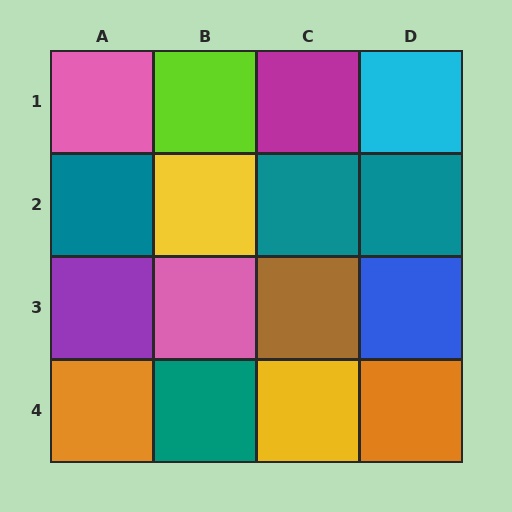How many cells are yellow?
2 cells are yellow.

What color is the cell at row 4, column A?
Orange.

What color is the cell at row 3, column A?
Purple.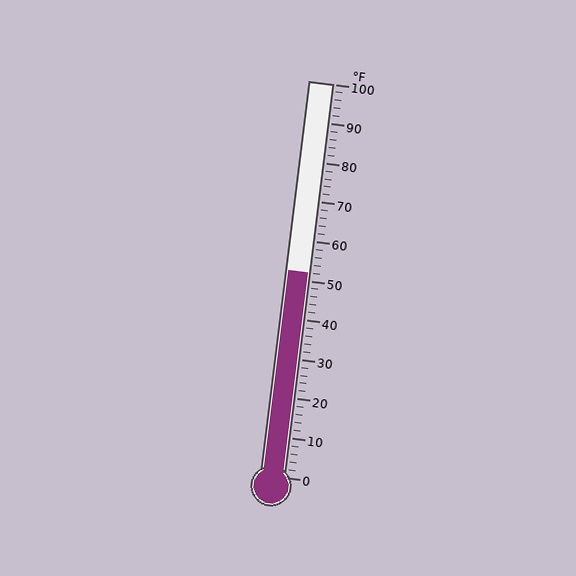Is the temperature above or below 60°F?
The temperature is below 60°F.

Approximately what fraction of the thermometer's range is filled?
The thermometer is filled to approximately 50% of its range.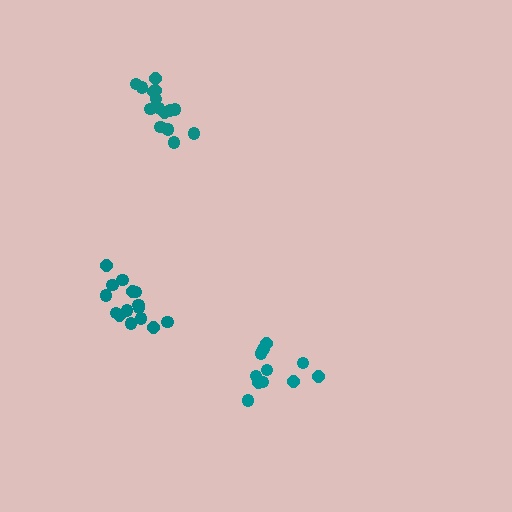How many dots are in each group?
Group 1: 15 dots, Group 2: 11 dots, Group 3: 15 dots (41 total).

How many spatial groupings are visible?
There are 3 spatial groupings.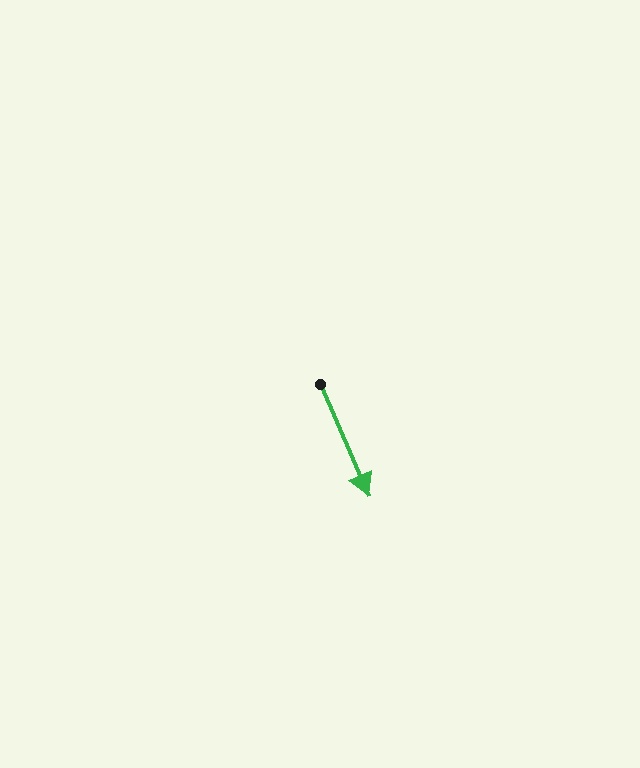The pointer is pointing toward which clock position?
Roughly 5 o'clock.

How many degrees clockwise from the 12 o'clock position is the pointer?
Approximately 156 degrees.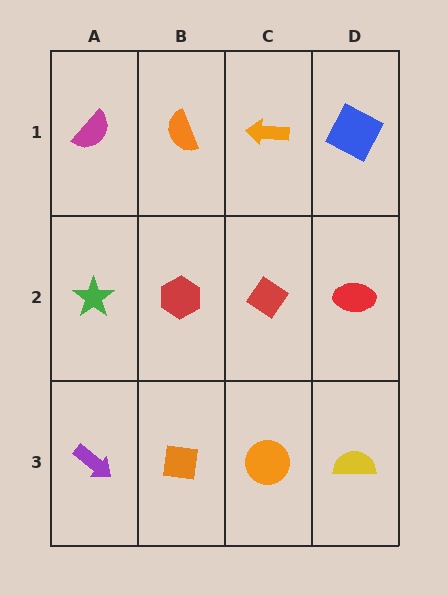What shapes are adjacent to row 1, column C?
A red diamond (row 2, column C), an orange semicircle (row 1, column B), a blue square (row 1, column D).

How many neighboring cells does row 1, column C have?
3.